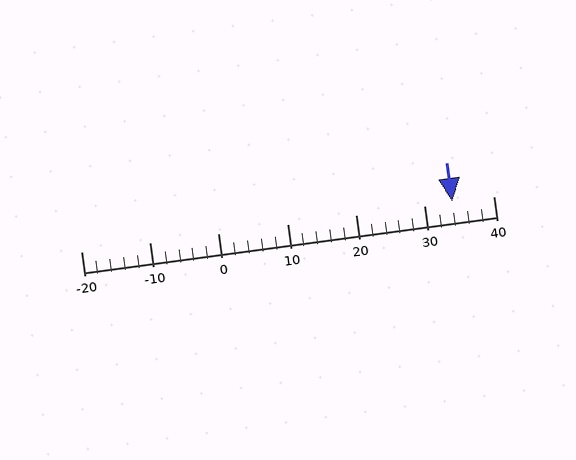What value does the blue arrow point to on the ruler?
The blue arrow points to approximately 34.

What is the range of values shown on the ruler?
The ruler shows values from -20 to 40.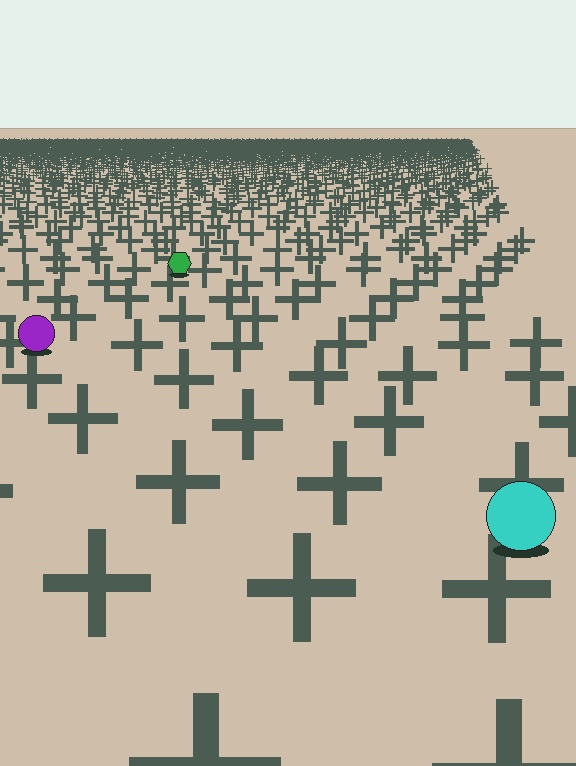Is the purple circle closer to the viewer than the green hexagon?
Yes. The purple circle is closer — you can tell from the texture gradient: the ground texture is coarser near it.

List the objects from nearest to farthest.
From nearest to farthest: the cyan circle, the purple circle, the green hexagon.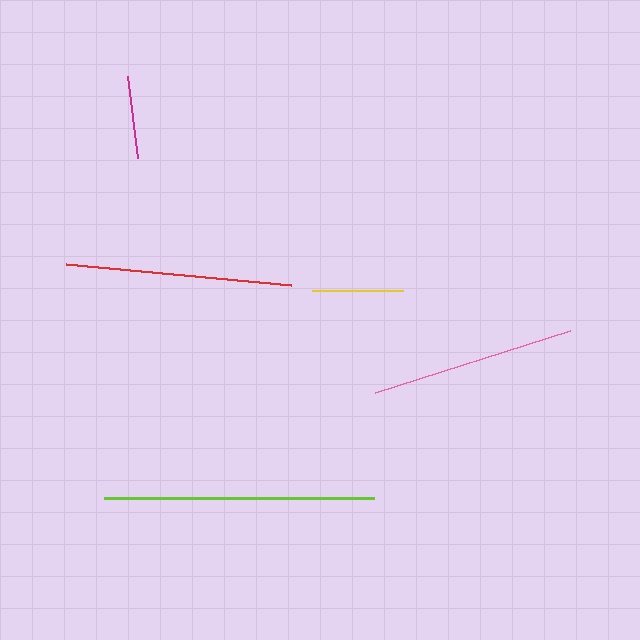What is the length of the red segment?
The red segment is approximately 226 pixels long.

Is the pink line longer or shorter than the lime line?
The lime line is longer than the pink line.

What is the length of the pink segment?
The pink segment is approximately 205 pixels long.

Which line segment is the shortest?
The magenta line is the shortest at approximately 83 pixels.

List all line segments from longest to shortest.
From longest to shortest: lime, red, pink, yellow, magenta.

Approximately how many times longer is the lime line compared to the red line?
The lime line is approximately 1.2 times the length of the red line.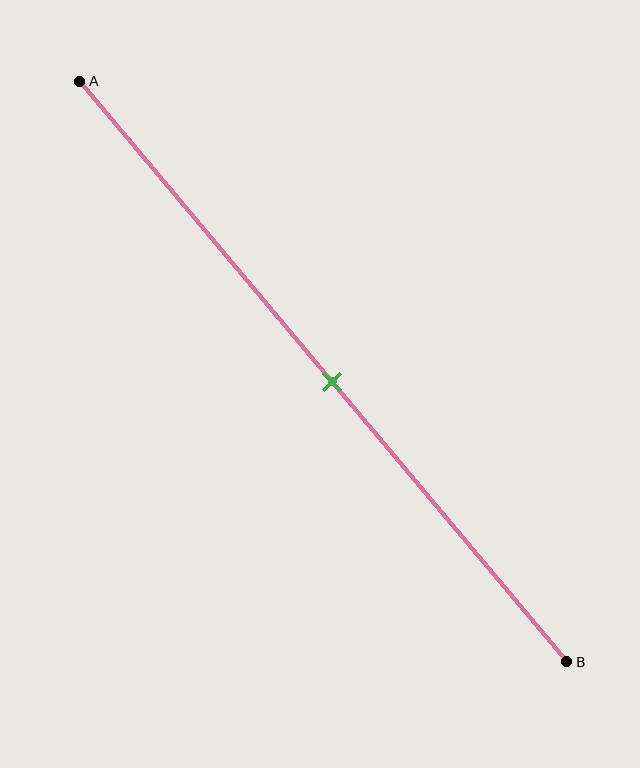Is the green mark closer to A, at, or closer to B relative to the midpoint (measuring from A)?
The green mark is approximately at the midpoint of segment AB.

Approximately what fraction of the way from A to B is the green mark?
The green mark is approximately 50% of the way from A to B.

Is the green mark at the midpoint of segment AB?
Yes, the mark is approximately at the midpoint.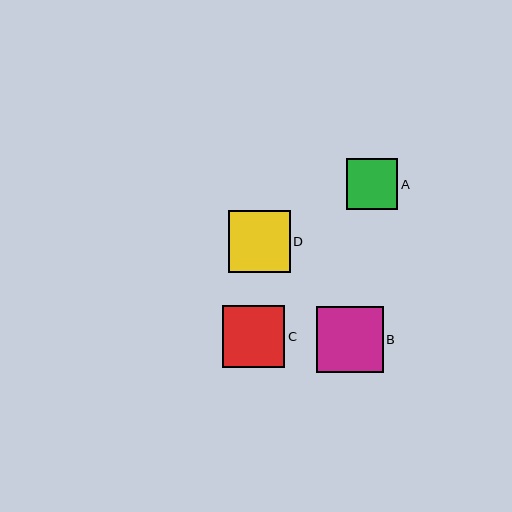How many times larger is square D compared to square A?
Square D is approximately 1.2 times the size of square A.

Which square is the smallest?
Square A is the smallest with a size of approximately 51 pixels.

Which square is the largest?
Square B is the largest with a size of approximately 66 pixels.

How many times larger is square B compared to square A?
Square B is approximately 1.3 times the size of square A.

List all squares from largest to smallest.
From largest to smallest: B, C, D, A.